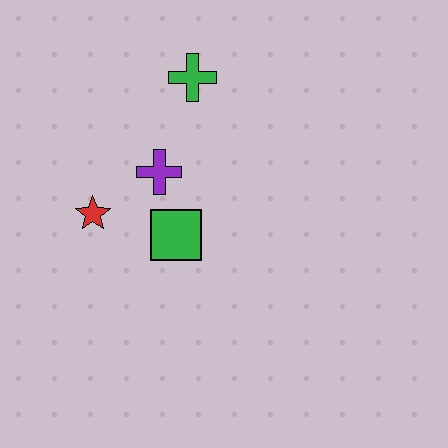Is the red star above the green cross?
No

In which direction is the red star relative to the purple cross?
The red star is to the left of the purple cross.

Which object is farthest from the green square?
The green cross is farthest from the green square.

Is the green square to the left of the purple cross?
No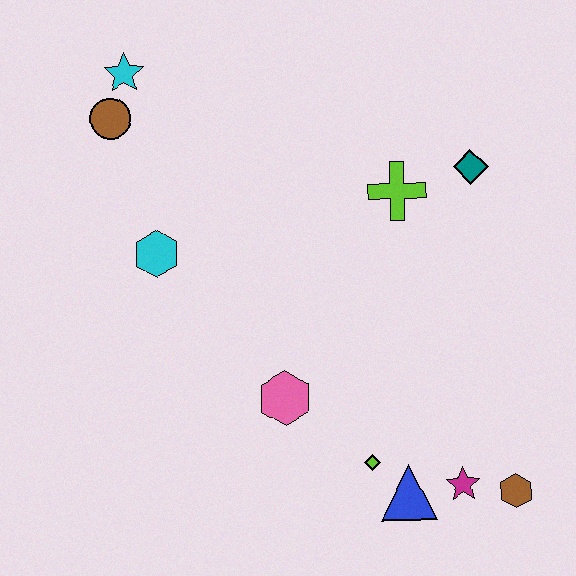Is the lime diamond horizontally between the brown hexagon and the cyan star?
Yes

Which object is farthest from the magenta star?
The cyan star is farthest from the magenta star.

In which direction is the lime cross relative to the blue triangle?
The lime cross is above the blue triangle.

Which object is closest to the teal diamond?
The lime cross is closest to the teal diamond.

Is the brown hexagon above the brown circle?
No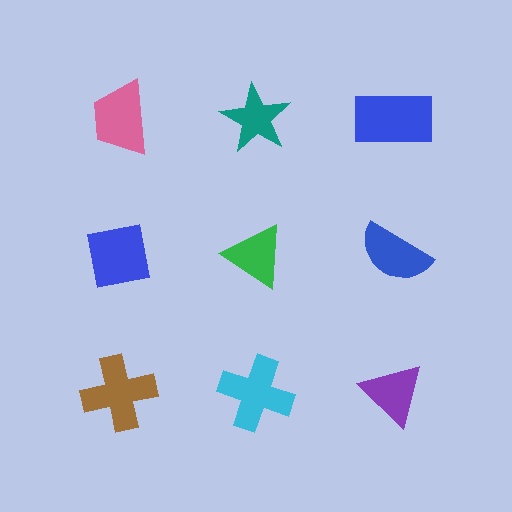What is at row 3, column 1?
A brown cross.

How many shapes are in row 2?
3 shapes.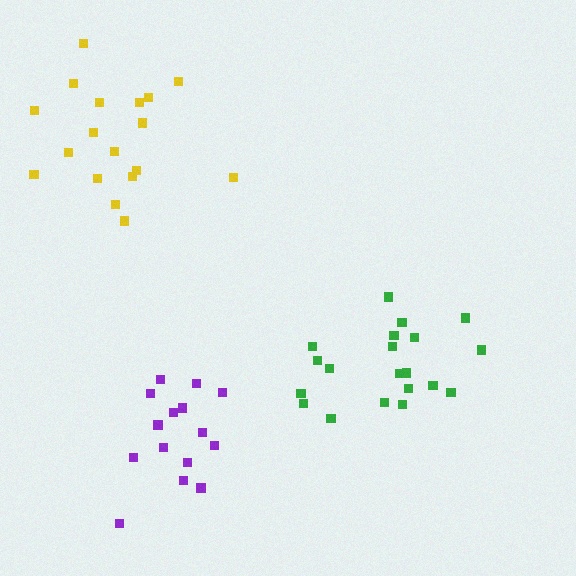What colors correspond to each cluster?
The clusters are colored: green, purple, yellow.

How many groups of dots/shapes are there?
There are 3 groups.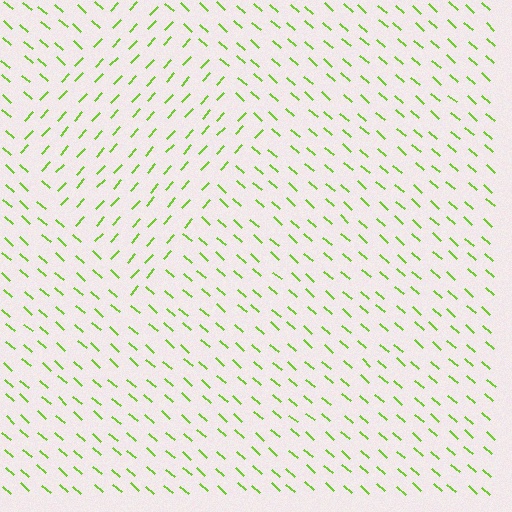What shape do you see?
I see a diamond.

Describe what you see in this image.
The image is filled with small lime line segments. A diamond region in the image has lines oriented differently from the surrounding lines, creating a visible texture boundary.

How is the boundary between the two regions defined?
The boundary is defined purely by a change in line orientation (approximately 89 degrees difference). All lines are the same color and thickness.